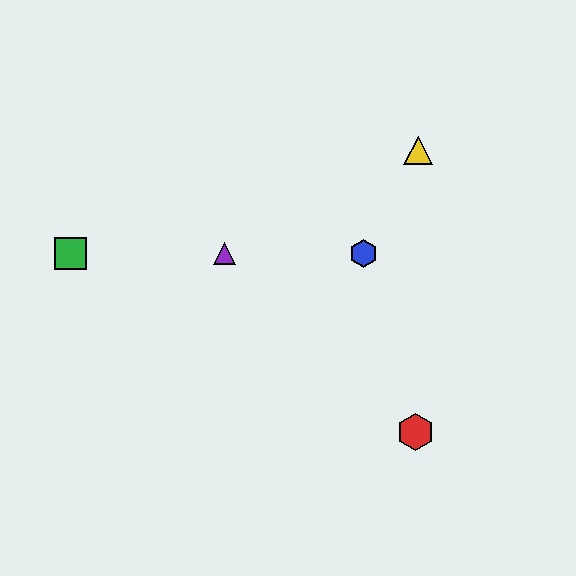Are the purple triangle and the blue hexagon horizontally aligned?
Yes, both are at y≈254.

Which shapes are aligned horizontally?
The blue hexagon, the green square, the purple triangle are aligned horizontally.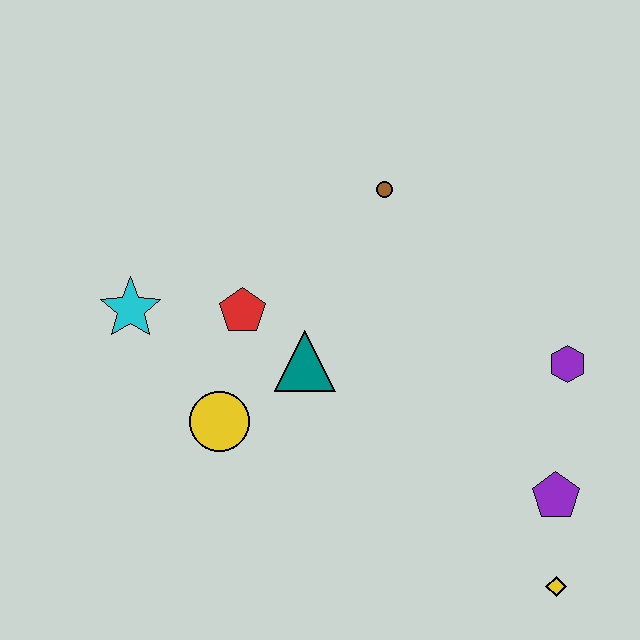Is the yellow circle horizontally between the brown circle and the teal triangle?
No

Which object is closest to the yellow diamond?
The purple pentagon is closest to the yellow diamond.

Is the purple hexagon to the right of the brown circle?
Yes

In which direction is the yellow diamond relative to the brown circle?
The yellow diamond is below the brown circle.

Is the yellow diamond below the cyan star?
Yes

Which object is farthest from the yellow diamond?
The cyan star is farthest from the yellow diamond.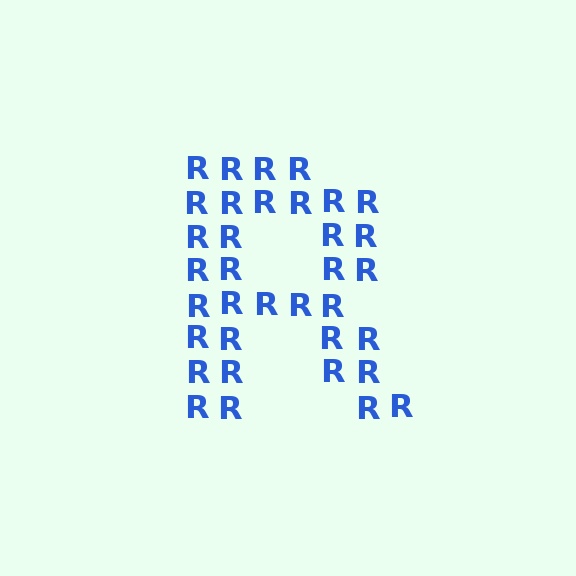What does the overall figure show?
The overall figure shows the letter R.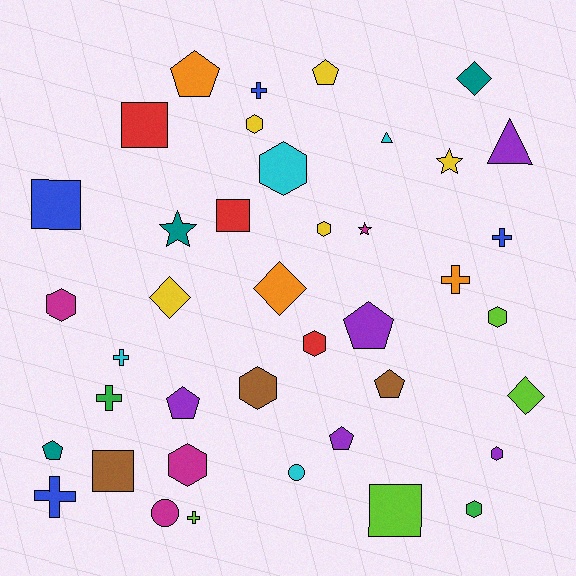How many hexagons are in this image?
There are 10 hexagons.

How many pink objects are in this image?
There are no pink objects.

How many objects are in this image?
There are 40 objects.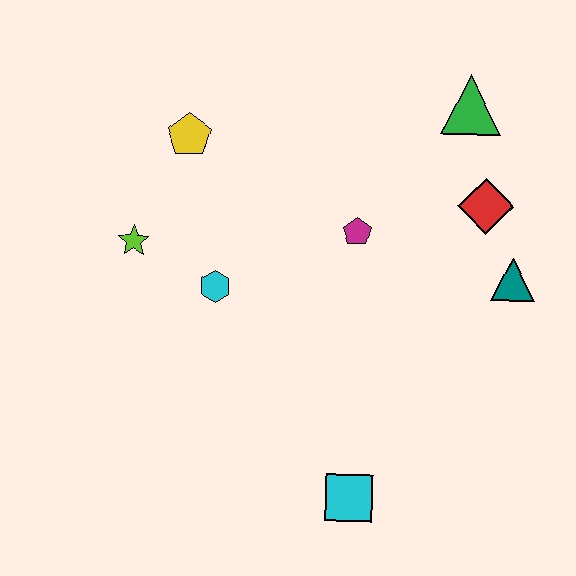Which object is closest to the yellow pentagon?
The lime star is closest to the yellow pentagon.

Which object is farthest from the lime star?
The teal triangle is farthest from the lime star.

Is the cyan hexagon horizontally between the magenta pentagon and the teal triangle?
No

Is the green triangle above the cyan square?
Yes